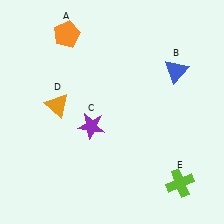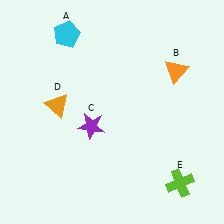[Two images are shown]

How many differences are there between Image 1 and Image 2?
There are 2 differences between the two images.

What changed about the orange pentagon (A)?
In Image 1, A is orange. In Image 2, it changed to cyan.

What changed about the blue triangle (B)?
In Image 1, B is blue. In Image 2, it changed to orange.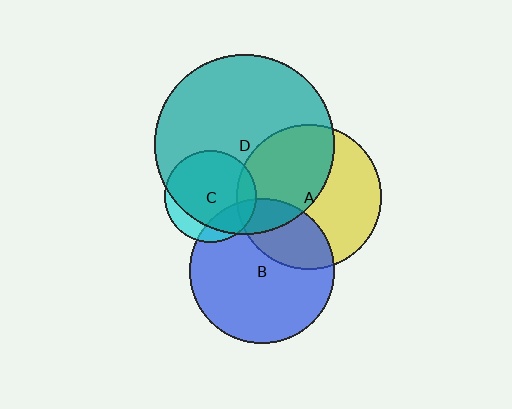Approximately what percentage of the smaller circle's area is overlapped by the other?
Approximately 30%.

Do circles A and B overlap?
Yes.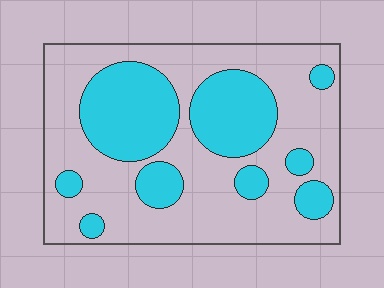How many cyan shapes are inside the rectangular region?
9.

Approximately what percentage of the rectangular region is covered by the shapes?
Approximately 35%.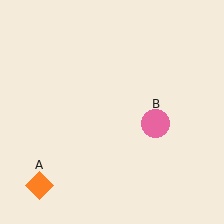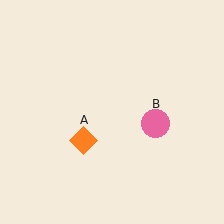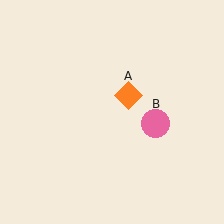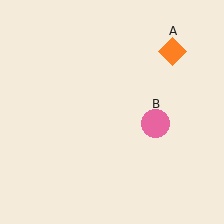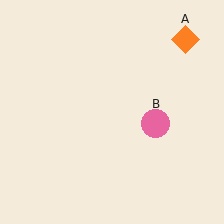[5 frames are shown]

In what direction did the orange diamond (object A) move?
The orange diamond (object A) moved up and to the right.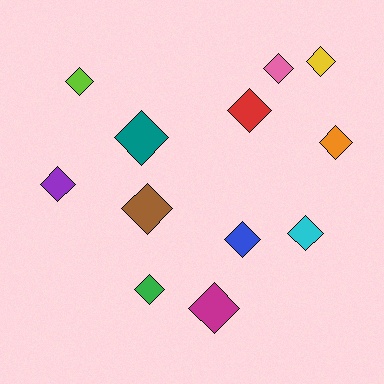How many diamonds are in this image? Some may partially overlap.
There are 12 diamonds.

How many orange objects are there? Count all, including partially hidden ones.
There is 1 orange object.